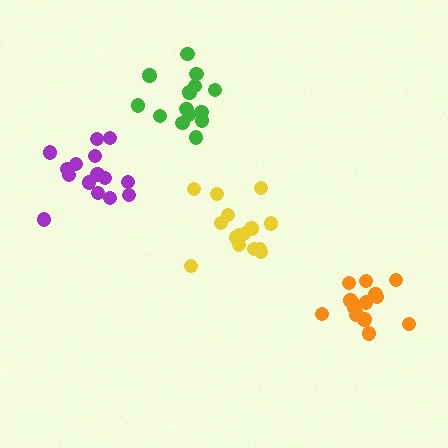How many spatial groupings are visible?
There are 4 spatial groupings.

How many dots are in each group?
Group 1: 15 dots, Group 2: 15 dots, Group 3: 15 dots, Group 4: 14 dots (59 total).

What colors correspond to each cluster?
The clusters are colored: yellow, orange, purple, green.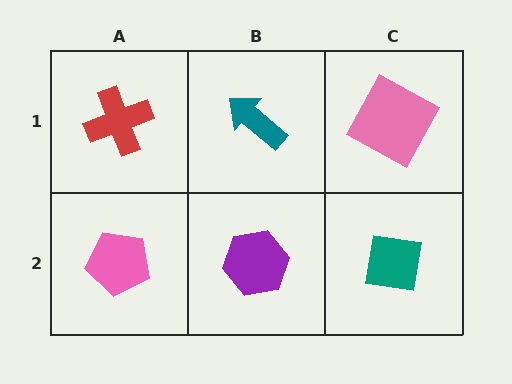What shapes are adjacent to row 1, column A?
A pink pentagon (row 2, column A), a teal arrow (row 1, column B).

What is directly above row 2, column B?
A teal arrow.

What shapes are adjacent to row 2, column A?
A red cross (row 1, column A), a purple hexagon (row 2, column B).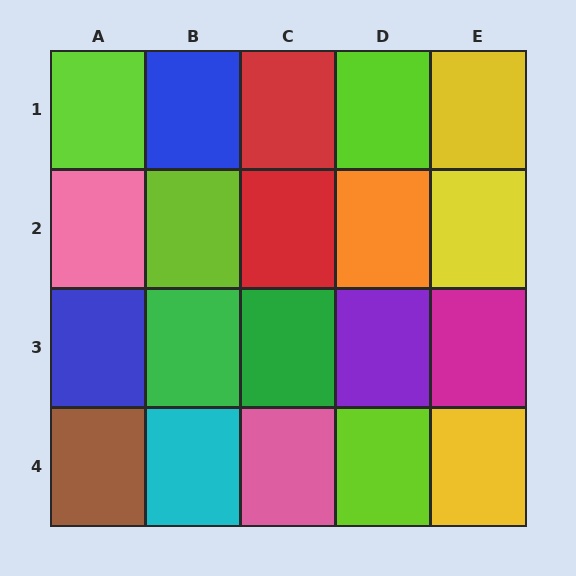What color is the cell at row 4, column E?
Yellow.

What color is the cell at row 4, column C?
Pink.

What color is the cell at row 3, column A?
Blue.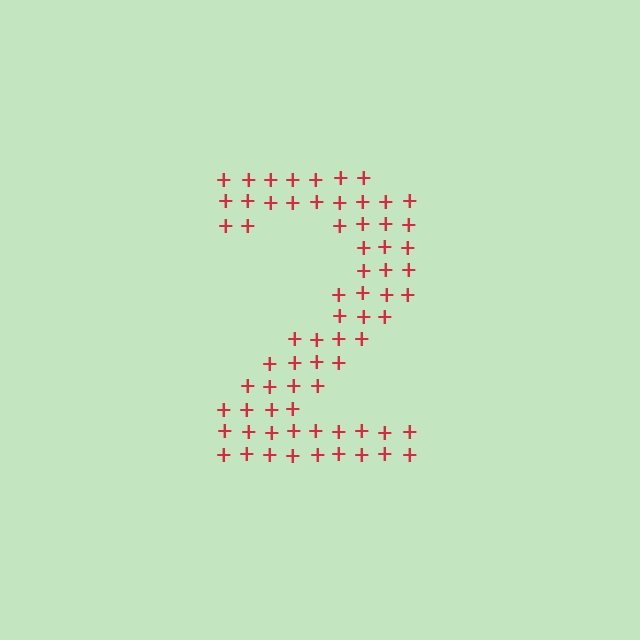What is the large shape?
The large shape is the digit 2.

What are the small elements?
The small elements are plus signs.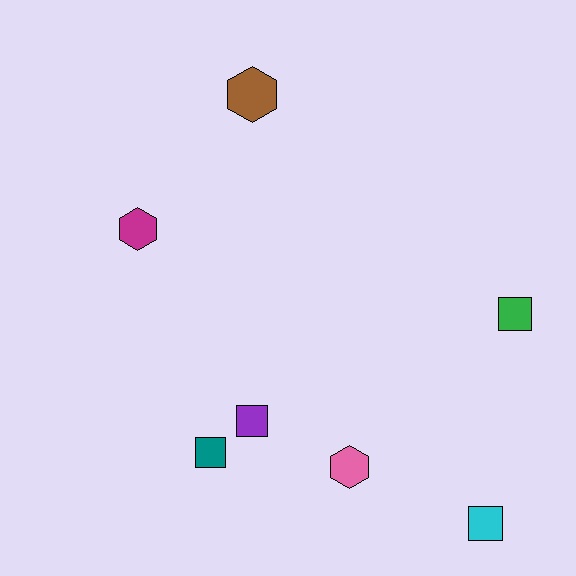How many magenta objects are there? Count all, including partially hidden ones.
There is 1 magenta object.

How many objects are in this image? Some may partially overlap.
There are 7 objects.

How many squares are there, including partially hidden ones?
There are 4 squares.